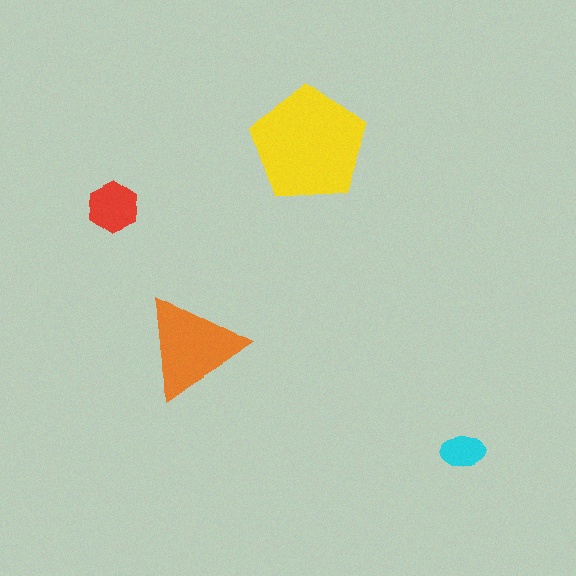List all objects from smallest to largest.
The cyan ellipse, the red hexagon, the orange triangle, the yellow pentagon.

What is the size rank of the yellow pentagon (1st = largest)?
1st.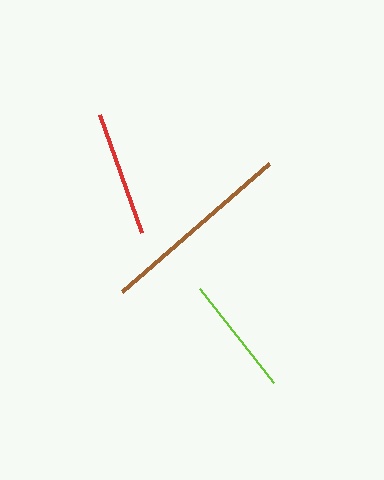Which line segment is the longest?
The brown line is the longest at approximately 195 pixels.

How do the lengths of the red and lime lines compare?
The red and lime lines are approximately the same length.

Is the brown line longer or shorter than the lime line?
The brown line is longer than the lime line.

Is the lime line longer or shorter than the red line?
The red line is longer than the lime line.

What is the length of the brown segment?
The brown segment is approximately 195 pixels long.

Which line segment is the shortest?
The lime line is the shortest at approximately 119 pixels.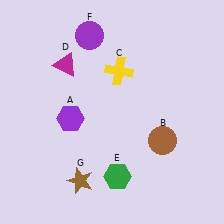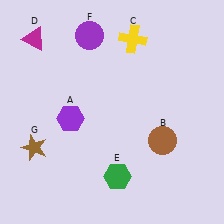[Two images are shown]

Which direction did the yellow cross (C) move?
The yellow cross (C) moved up.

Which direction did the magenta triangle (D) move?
The magenta triangle (D) moved left.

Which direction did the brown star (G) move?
The brown star (G) moved left.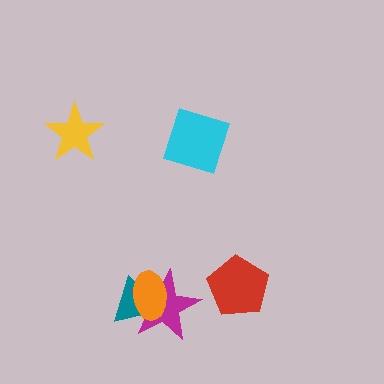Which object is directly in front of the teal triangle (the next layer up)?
The magenta star is directly in front of the teal triangle.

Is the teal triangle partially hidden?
Yes, it is partially covered by another shape.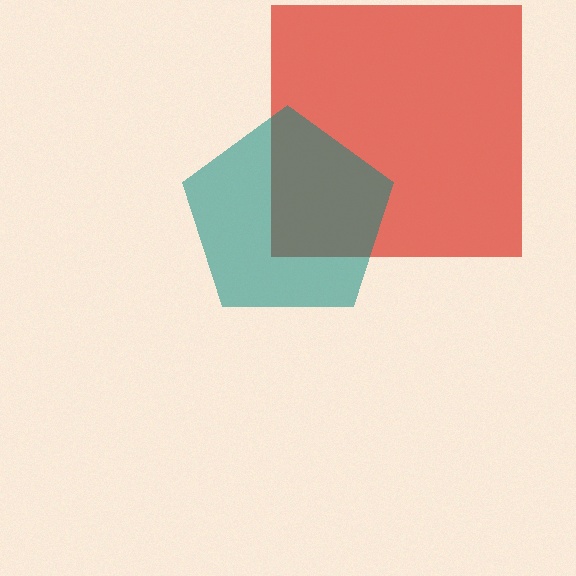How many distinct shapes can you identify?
There are 2 distinct shapes: a red square, a teal pentagon.